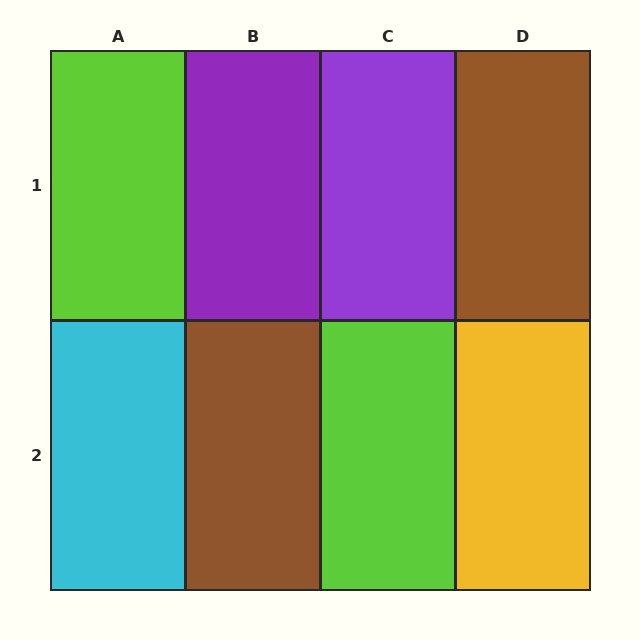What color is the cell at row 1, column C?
Purple.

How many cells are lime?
2 cells are lime.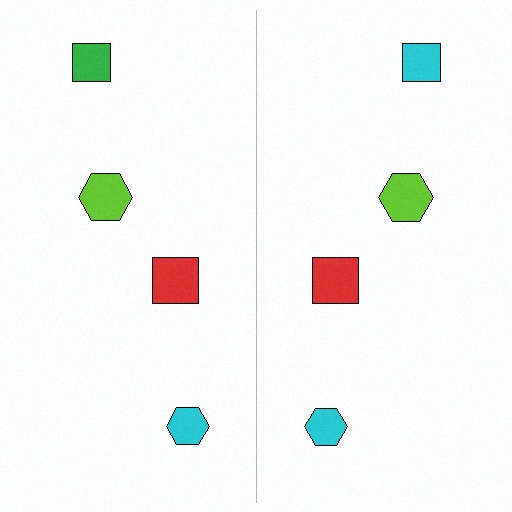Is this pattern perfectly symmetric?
No, the pattern is not perfectly symmetric. The cyan square on the right side breaks the symmetry — its mirror counterpart is green.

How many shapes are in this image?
There are 8 shapes in this image.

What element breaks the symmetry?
The cyan square on the right side breaks the symmetry — its mirror counterpart is green.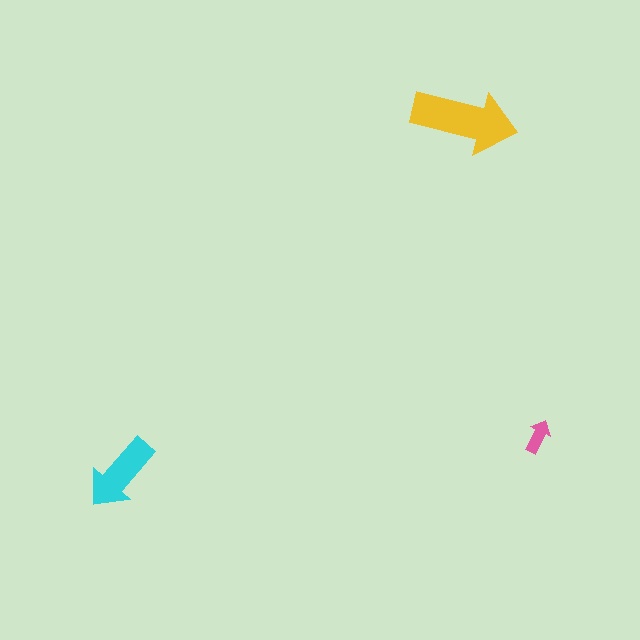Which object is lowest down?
The cyan arrow is bottommost.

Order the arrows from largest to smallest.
the yellow one, the cyan one, the pink one.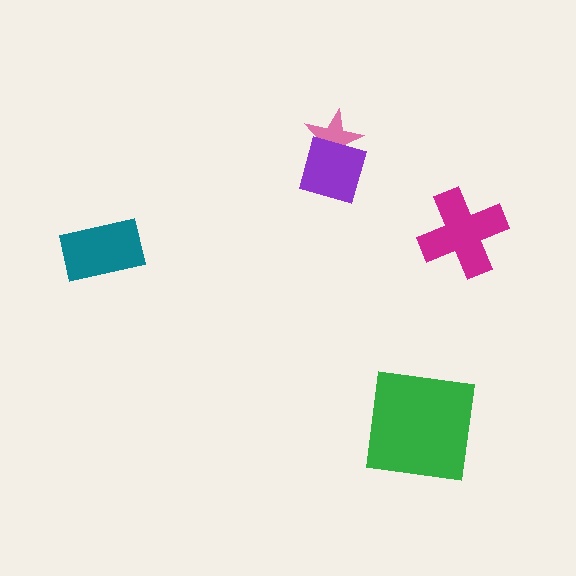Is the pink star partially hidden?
Yes, it is partially covered by another shape.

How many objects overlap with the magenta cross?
0 objects overlap with the magenta cross.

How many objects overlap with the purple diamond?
1 object overlaps with the purple diamond.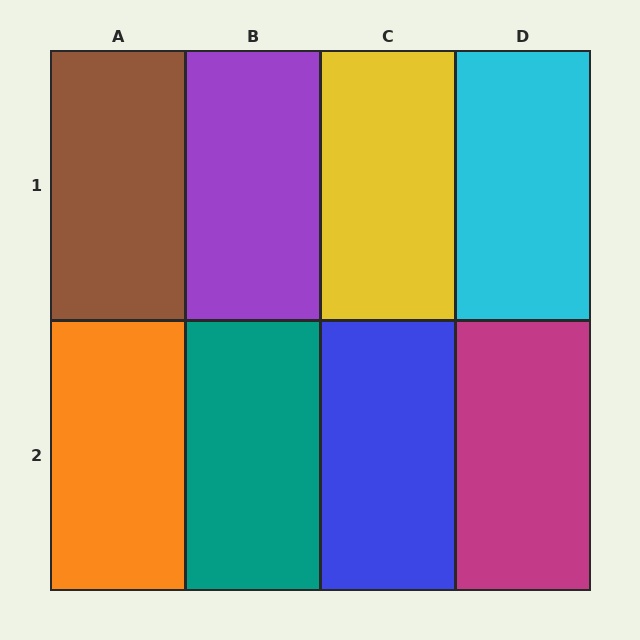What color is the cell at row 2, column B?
Teal.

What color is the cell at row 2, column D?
Magenta.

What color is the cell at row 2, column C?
Blue.